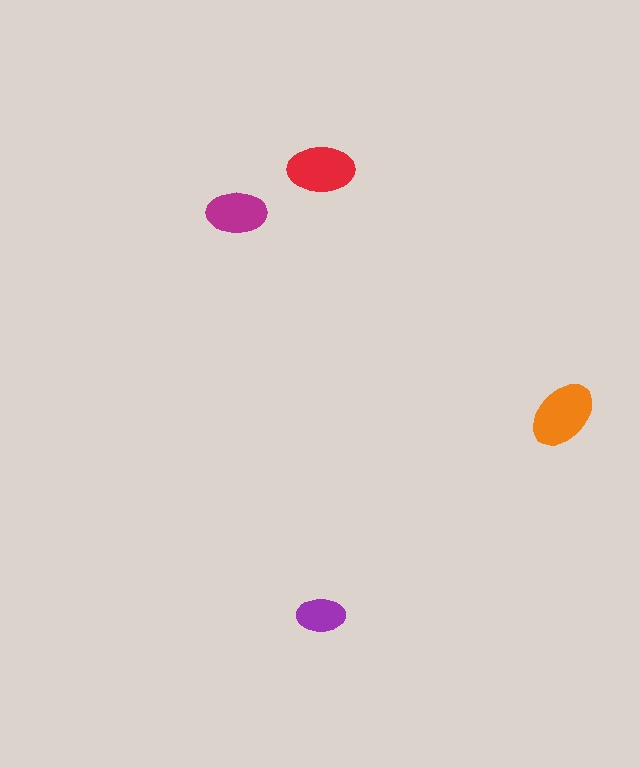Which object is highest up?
The red ellipse is topmost.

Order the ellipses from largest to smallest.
the orange one, the red one, the magenta one, the purple one.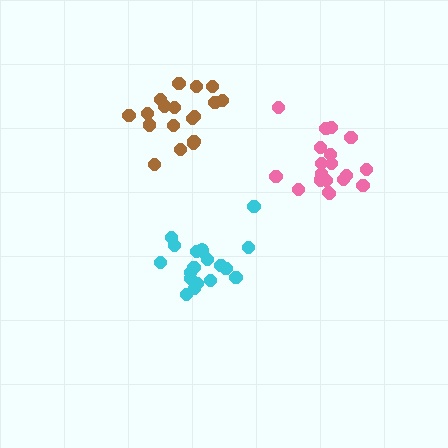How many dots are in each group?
Group 1: 19 dots, Group 2: 20 dots, Group 3: 18 dots (57 total).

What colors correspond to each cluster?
The clusters are colored: pink, cyan, brown.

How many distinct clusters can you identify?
There are 3 distinct clusters.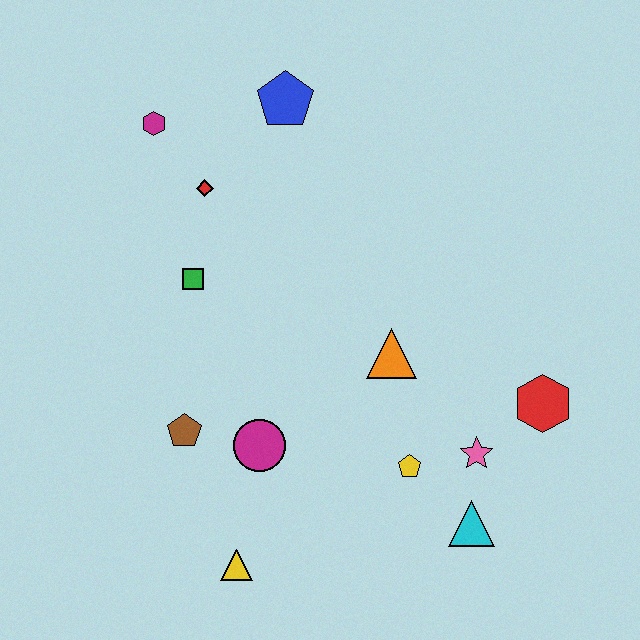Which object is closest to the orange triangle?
The yellow pentagon is closest to the orange triangle.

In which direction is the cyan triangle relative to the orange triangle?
The cyan triangle is below the orange triangle.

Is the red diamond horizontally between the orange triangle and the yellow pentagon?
No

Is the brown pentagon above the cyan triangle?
Yes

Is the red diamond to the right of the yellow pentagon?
No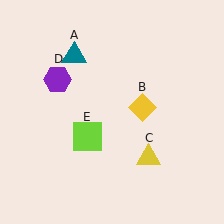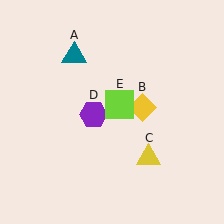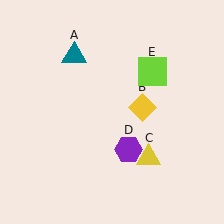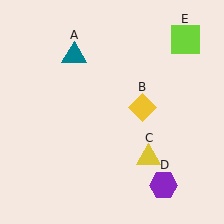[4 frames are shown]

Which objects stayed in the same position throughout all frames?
Teal triangle (object A) and yellow diamond (object B) and yellow triangle (object C) remained stationary.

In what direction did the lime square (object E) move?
The lime square (object E) moved up and to the right.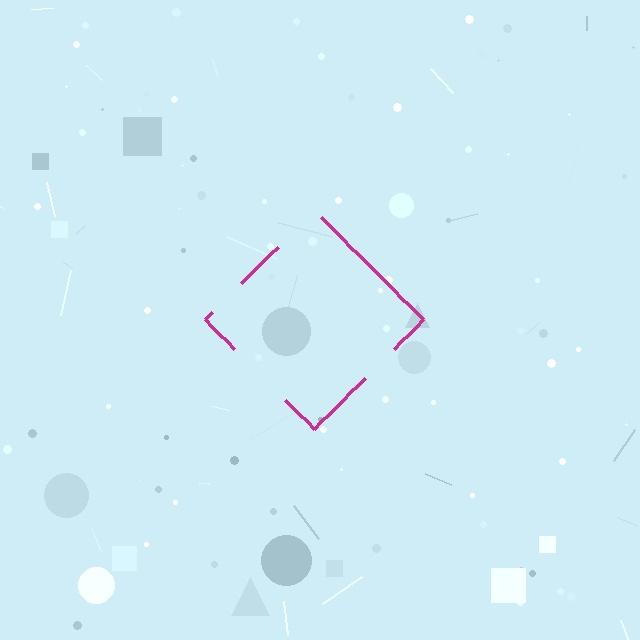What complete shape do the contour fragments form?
The contour fragments form a diamond.